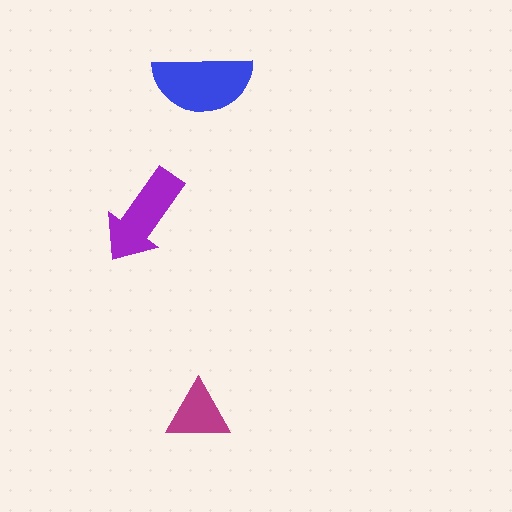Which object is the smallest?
The magenta triangle.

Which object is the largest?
The blue semicircle.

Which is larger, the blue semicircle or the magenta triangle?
The blue semicircle.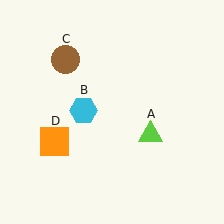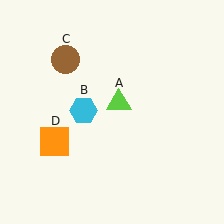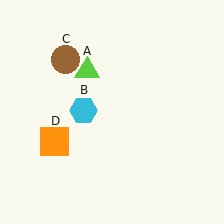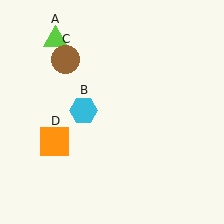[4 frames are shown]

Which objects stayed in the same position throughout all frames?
Cyan hexagon (object B) and brown circle (object C) and orange square (object D) remained stationary.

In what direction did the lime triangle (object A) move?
The lime triangle (object A) moved up and to the left.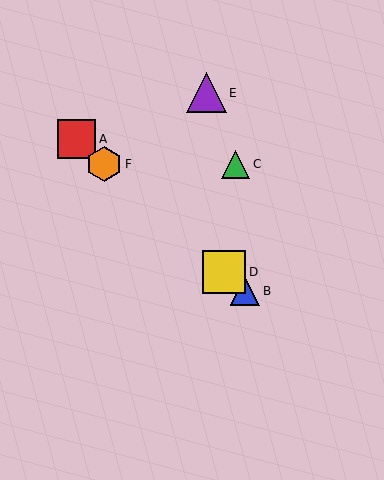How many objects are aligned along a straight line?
4 objects (A, B, D, F) are aligned along a straight line.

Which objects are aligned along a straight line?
Objects A, B, D, F are aligned along a straight line.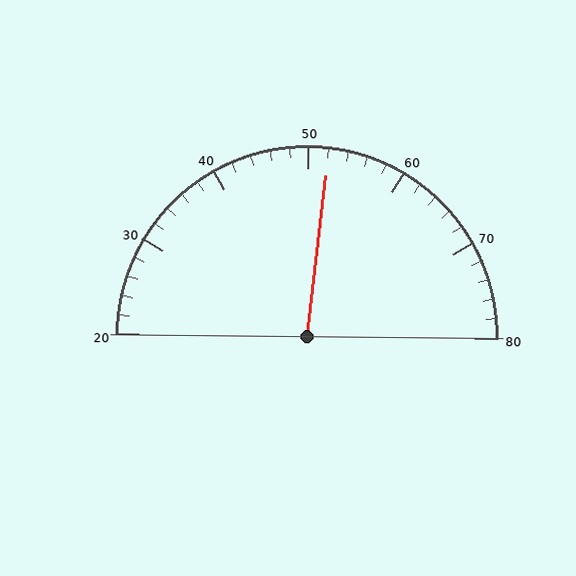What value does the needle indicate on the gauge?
The needle indicates approximately 52.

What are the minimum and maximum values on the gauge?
The gauge ranges from 20 to 80.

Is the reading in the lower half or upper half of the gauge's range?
The reading is in the upper half of the range (20 to 80).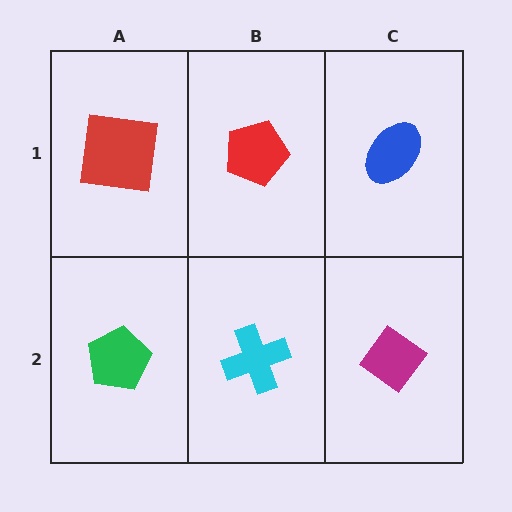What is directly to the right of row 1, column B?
A blue ellipse.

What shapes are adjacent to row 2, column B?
A red pentagon (row 1, column B), a green pentagon (row 2, column A), a magenta diamond (row 2, column C).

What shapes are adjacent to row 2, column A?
A red square (row 1, column A), a cyan cross (row 2, column B).